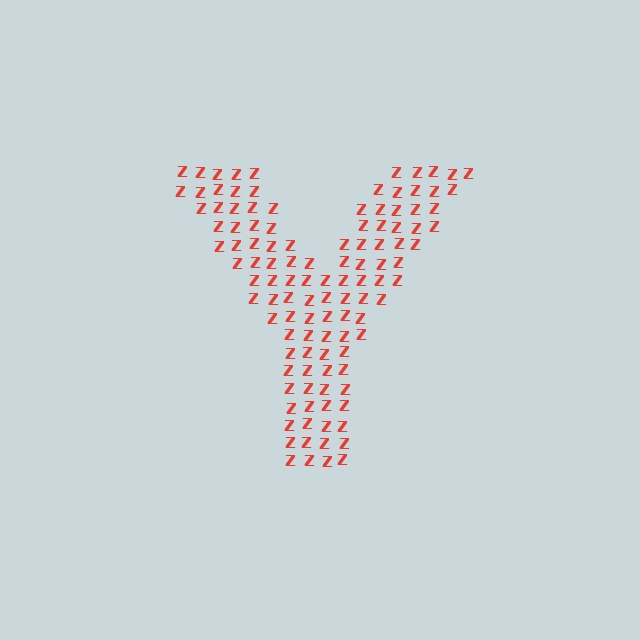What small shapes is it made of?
It is made of small letter Z's.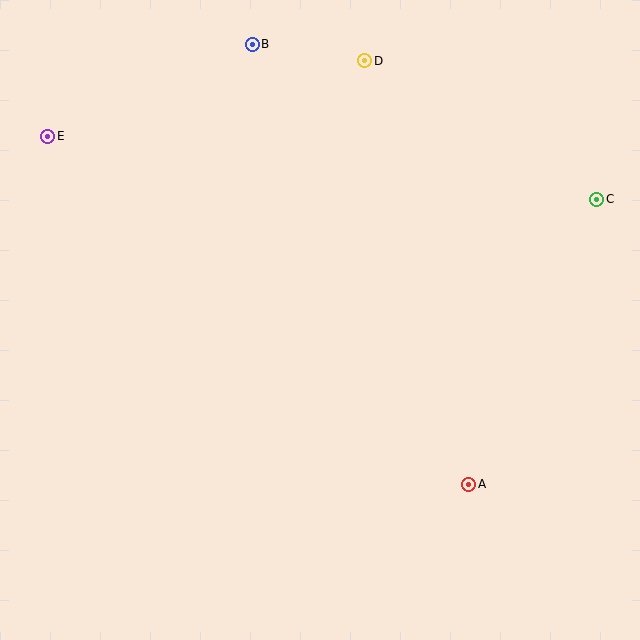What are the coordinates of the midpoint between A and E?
The midpoint between A and E is at (258, 310).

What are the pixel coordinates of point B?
Point B is at (252, 44).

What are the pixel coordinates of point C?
Point C is at (597, 199).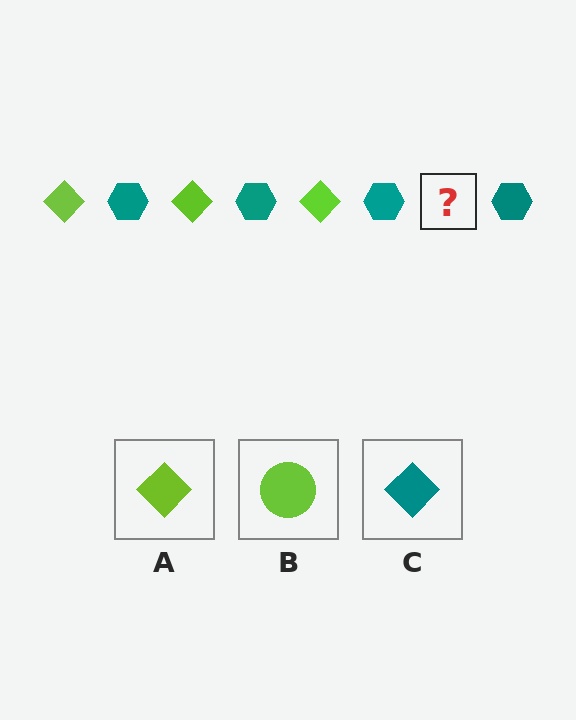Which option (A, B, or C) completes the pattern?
A.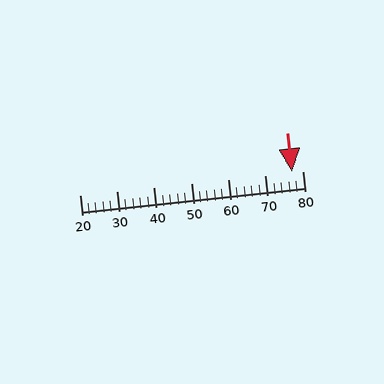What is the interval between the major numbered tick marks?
The major tick marks are spaced 10 units apart.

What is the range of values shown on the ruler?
The ruler shows values from 20 to 80.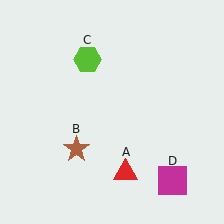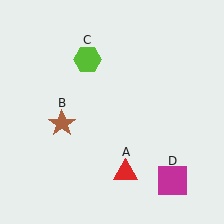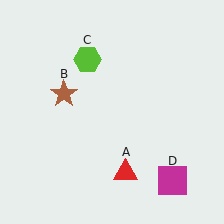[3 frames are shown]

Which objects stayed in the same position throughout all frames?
Red triangle (object A) and lime hexagon (object C) and magenta square (object D) remained stationary.